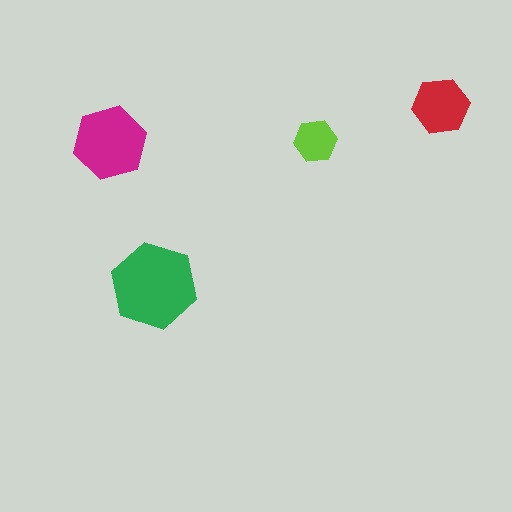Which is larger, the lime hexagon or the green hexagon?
The green one.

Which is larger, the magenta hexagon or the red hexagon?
The magenta one.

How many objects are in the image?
There are 4 objects in the image.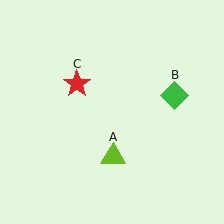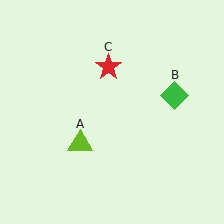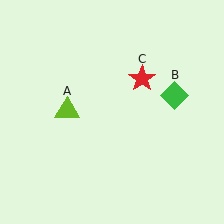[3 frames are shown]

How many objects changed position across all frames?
2 objects changed position: lime triangle (object A), red star (object C).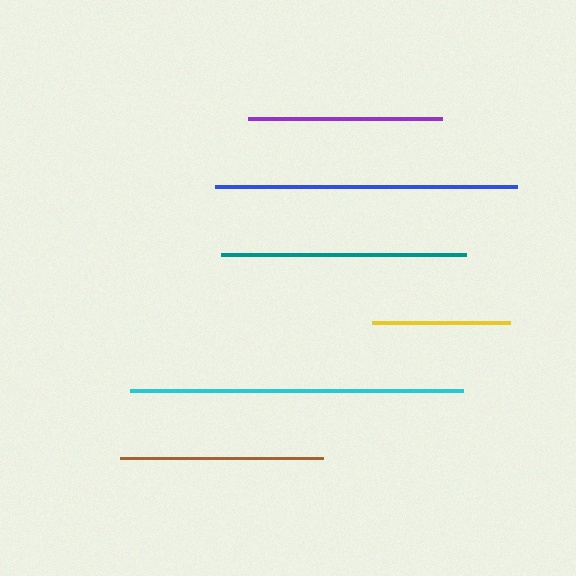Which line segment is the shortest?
The yellow line is the shortest at approximately 138 pixels.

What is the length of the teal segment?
The teal segment is approximately 246 pixels long.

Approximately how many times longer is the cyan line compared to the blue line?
The cyan line is approximately 1.1 times the length of the blue line.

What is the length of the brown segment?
The brown segment is approximately 202 pixels long.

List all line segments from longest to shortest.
From longest to shortest: cyan, blue, teal, brown, purple, yellow.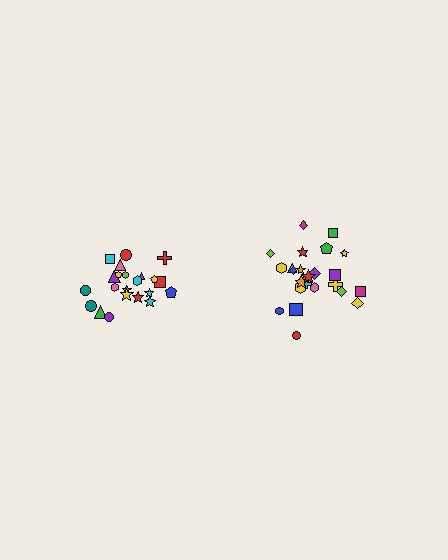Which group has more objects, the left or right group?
The right group.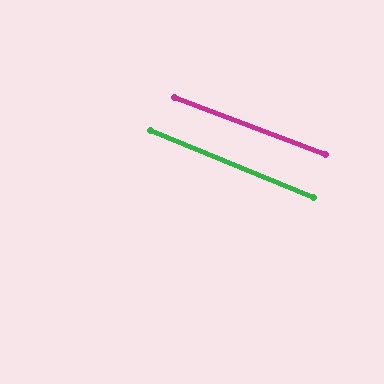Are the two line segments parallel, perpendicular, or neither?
Parallel — their directions differ by only 1.7°.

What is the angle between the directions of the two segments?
Approximately 2 degrees.